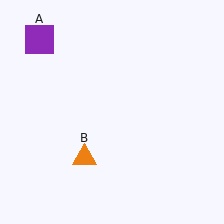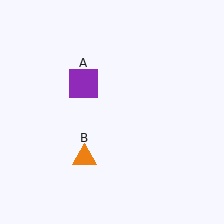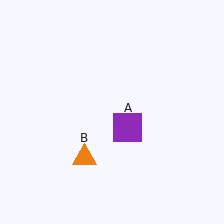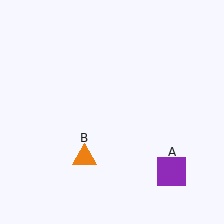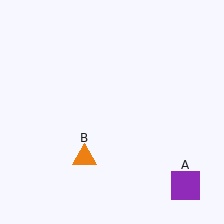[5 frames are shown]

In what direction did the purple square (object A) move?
The purple square (object A) moved down and to the right.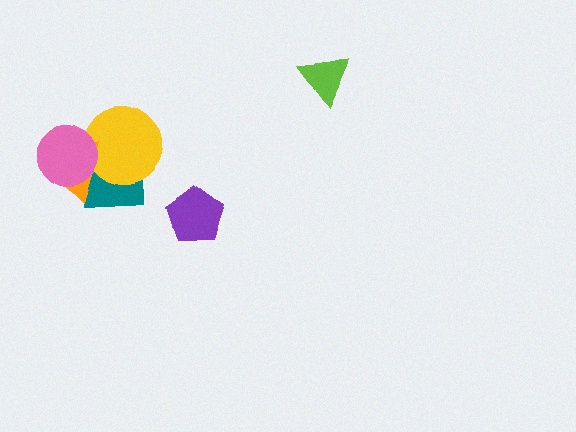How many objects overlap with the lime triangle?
0 objects overlap with the lime triangle.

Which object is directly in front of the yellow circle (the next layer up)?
The orange triangle is directly in front of the yellow circle.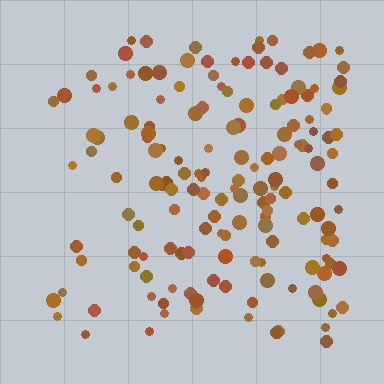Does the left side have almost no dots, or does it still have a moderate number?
Still a moderate number, just noticeably fewer than the right.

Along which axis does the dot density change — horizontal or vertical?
Horizontal.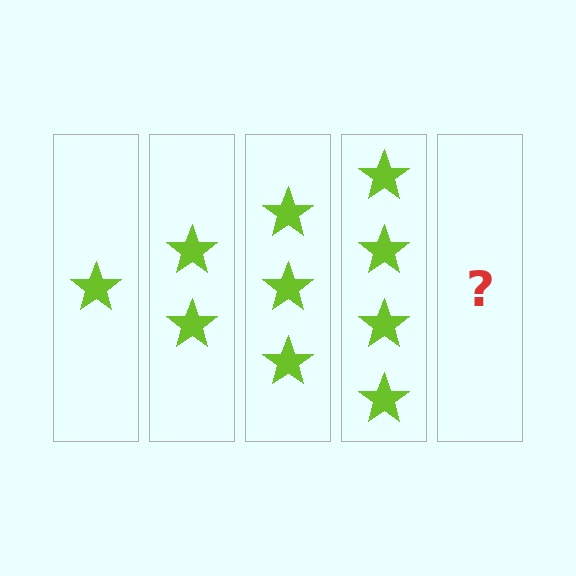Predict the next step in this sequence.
The next step is 5 stars.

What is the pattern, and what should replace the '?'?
The pattern is that each step adds one more star. The '?' should be 5 stars.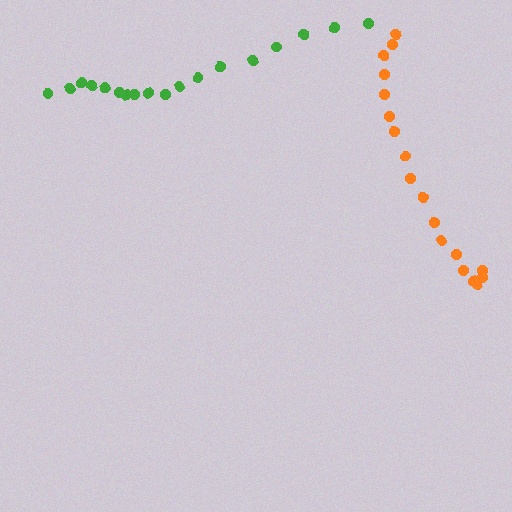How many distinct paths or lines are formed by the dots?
There are 2 distinct paths.